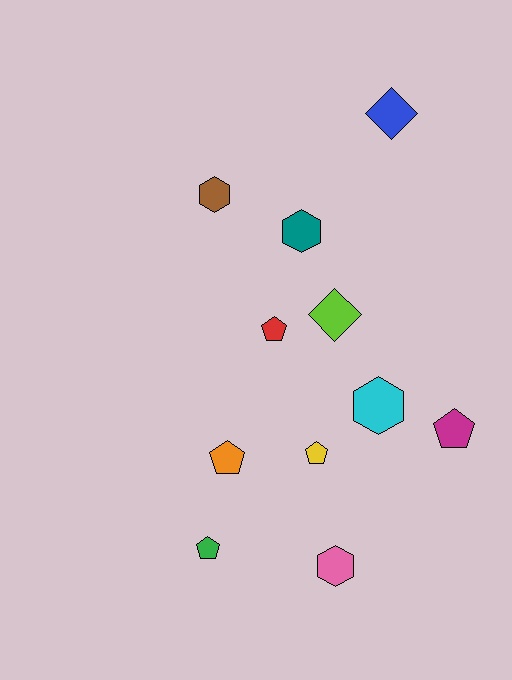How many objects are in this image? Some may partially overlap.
There are 11 objects.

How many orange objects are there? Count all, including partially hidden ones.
There is 1 orange object.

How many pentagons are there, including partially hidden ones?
There are 5 pentagons.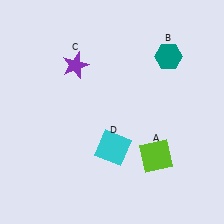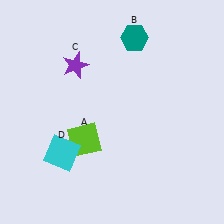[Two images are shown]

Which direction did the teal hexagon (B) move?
The teal hexagon (B) moved left.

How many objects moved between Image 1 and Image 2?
3 objects moved between the two images.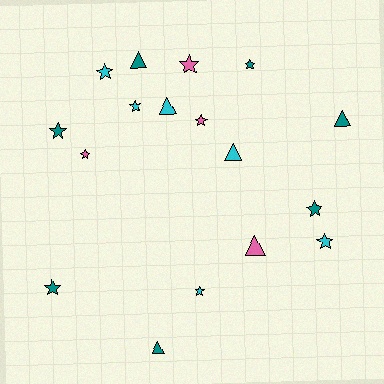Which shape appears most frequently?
Star, with 11 objects.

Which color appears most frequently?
Teal, with 7 objects.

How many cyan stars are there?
There are 4 cyan stars.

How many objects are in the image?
There are 17 objects.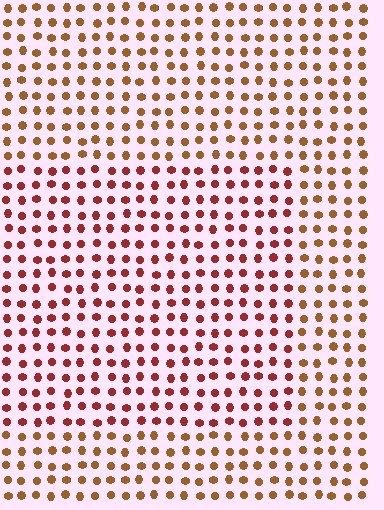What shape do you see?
I see a rectangle.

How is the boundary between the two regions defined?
The boundary is defined purely by a slight shift in hue (about 30 degrees). Spacing, size, and orientation are identical on both sides.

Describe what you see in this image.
The image is filled with small brown elements in a uniform arrangement. A rectangle-shaped region is visible where the elements are tinted to a slightly different hue, forming a subtle color boundary.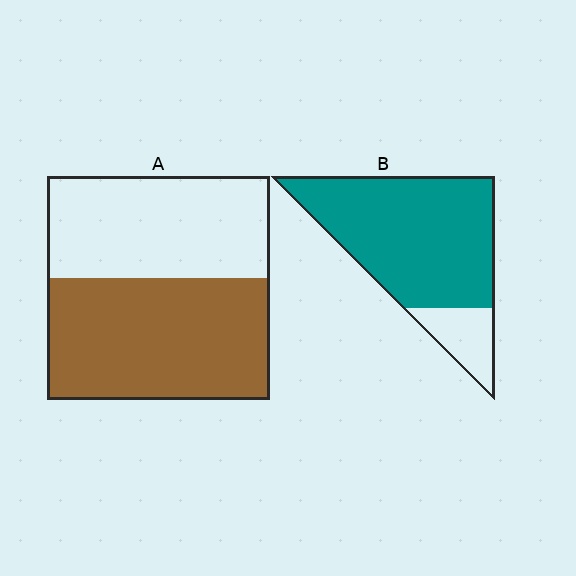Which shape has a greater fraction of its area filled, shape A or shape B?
Shape B.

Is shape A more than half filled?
Yes.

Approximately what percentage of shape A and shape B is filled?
A is approximately 55% and B is approximately 85%.